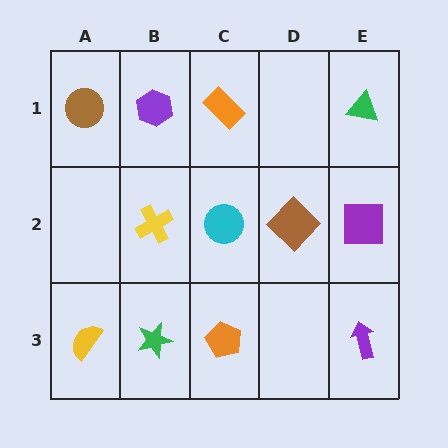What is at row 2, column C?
A cyan circle.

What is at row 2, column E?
A purple square.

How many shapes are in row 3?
4 shapes.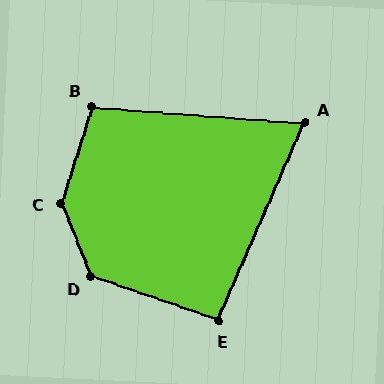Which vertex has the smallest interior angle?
A, at approximately 71 degrees.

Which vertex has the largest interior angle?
C, at approximately 140 degrees.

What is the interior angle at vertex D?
Approximately 132 degrees (obtuse).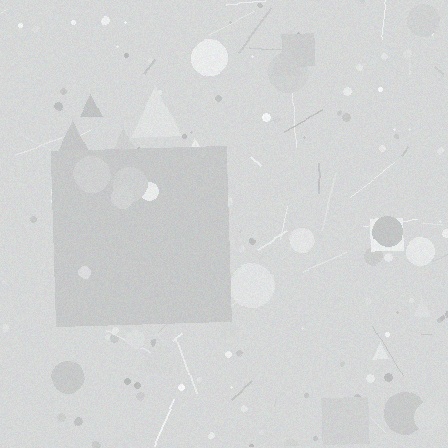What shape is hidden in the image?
A square is hidden in the image.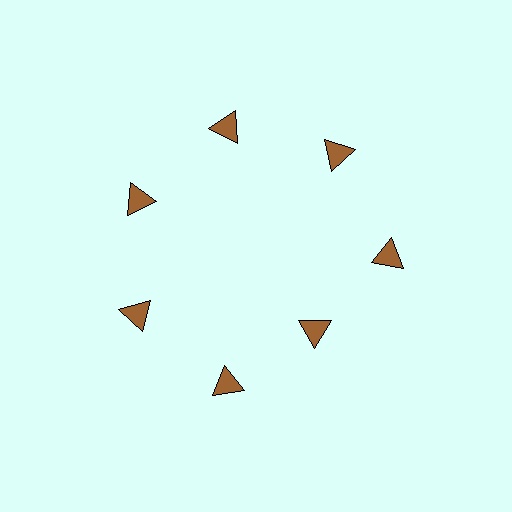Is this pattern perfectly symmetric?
No. The 7 brown triangles are arranged in a ring, but one element near the 5 o'clock position is pulled inward toward the center, breaking the 7-fold rotational symmetry.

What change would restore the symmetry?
The symmetry would be restored by moving it outward, back onto the ring so that all 7 triangles sit at equal angles and equal distance from the center.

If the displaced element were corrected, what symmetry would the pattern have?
It would have 7-fold rotational symmetry — the pattern would map onto itself every 51 degrees.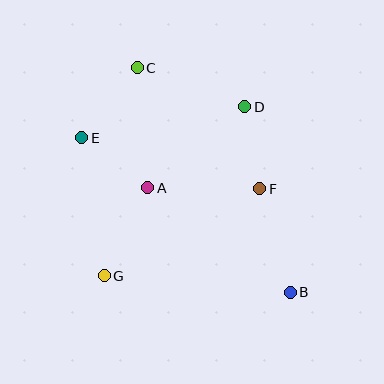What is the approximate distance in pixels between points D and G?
The distance between D and G is approximately 220 pixels.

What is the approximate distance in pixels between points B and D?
The distance between B and D is approximately 191 pixels.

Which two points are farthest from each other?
Points B and C are farthest from each other.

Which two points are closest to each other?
Points A and E are closest to each other.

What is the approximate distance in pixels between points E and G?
The distance between E and G is approximately 140 pixels.